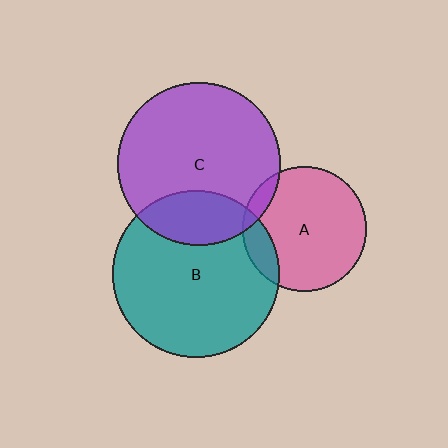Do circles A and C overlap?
Yes.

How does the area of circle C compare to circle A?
Approximately 1.7 times.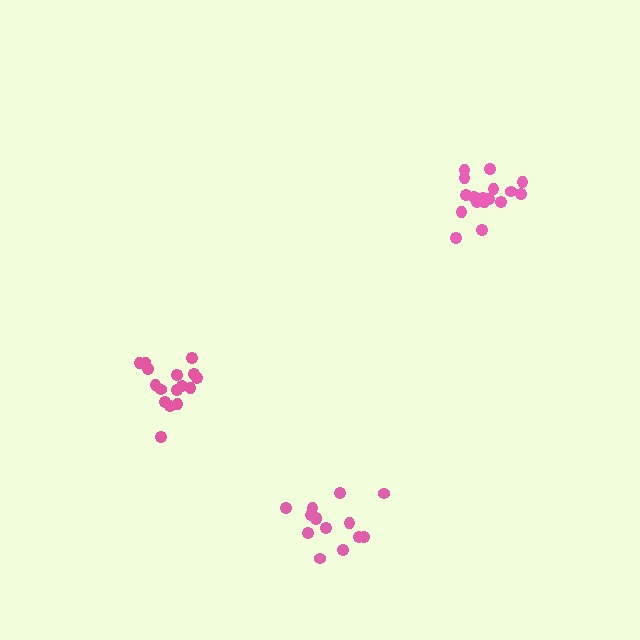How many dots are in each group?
Group 1: 16 dots, Group 2: 14 dots, Group 3: 17 dots (47 total).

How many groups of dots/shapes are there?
There are 3 groups.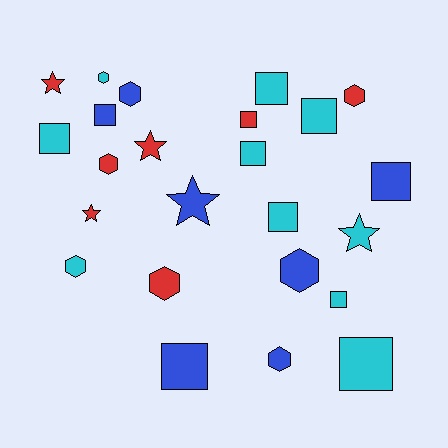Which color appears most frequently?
Cyan, with 10 objects.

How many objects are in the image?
There are 24 objects.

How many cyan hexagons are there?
There are 2 cyan hexagons.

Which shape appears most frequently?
Square, with 11 objects.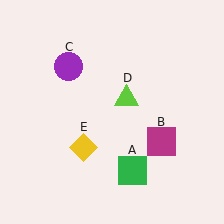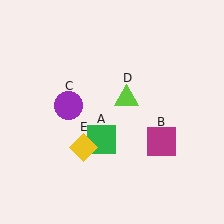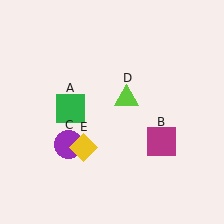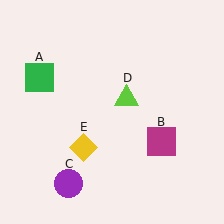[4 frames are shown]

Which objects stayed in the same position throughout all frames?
Magenta square (object B) and lime triangle (object D) and yellow diamond (object E) remained stationary.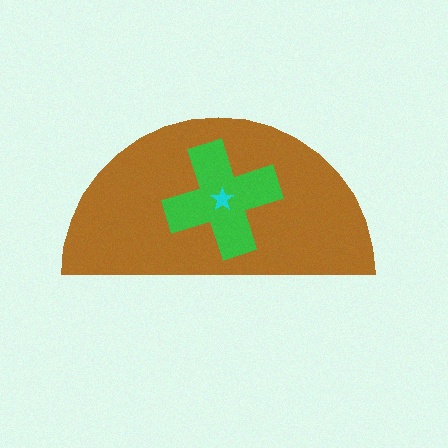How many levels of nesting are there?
3.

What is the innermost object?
The cyan star.